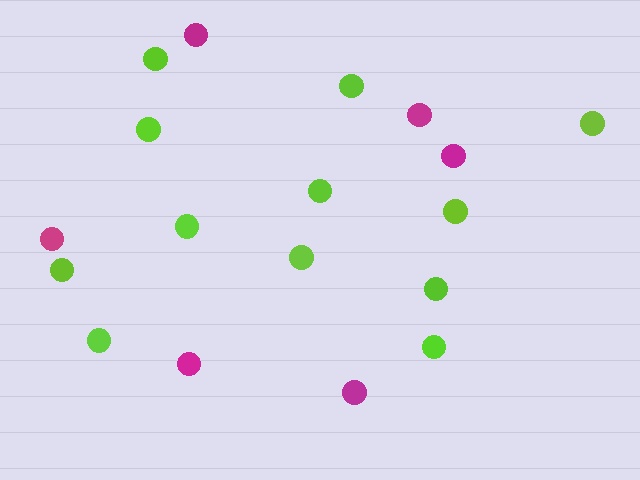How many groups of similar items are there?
There are 2 groups: one group of lime circles (12) and one group of magenta circles (6).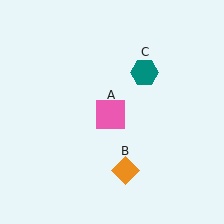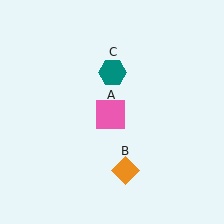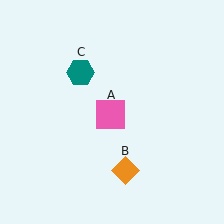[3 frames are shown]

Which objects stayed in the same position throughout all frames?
Pink square (object A) and orange diamond (object B) remained stationary.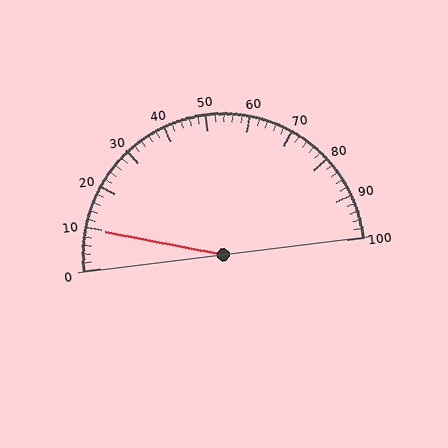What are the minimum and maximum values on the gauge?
The gauge ranges from 0 to 100.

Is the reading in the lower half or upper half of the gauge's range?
The reading is in the lower half of the range (0 to 100).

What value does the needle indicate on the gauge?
The needle indicates approximately 10.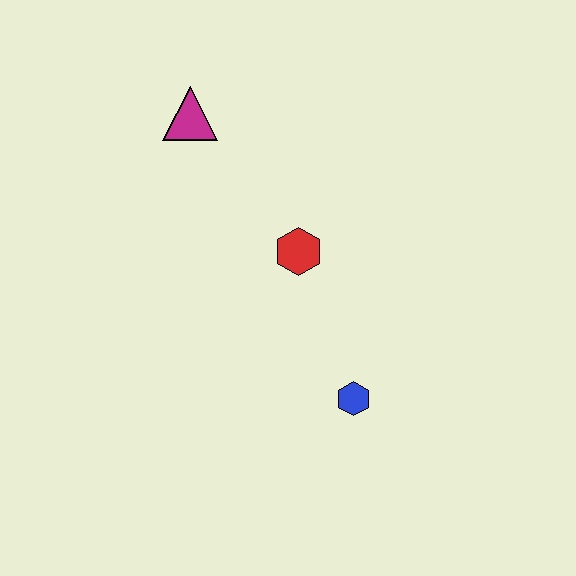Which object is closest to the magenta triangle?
The red hexagon is closest to the magenta triangle.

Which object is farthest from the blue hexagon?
The magenta triangle is farthest from the blue hexagon.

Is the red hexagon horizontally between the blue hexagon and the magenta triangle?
Yes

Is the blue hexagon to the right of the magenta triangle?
Yes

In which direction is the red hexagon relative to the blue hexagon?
The red hexagon is above the blue hexagon.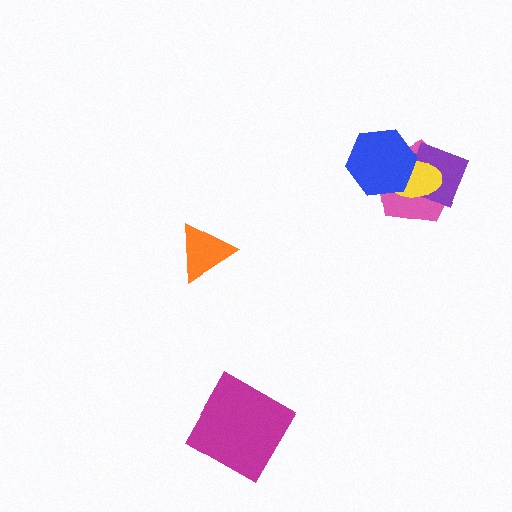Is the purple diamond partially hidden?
Yes, it is partially covered by another shape.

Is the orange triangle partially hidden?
No, no other shape covers it.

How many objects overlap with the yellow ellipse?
3 objects overlap with the yellow ellipse.